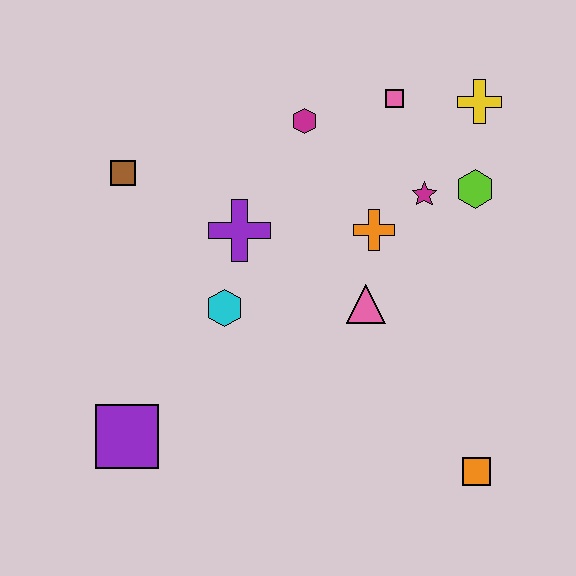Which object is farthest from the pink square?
The purple square is farthest from the pink square.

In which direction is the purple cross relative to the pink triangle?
The purple cross is to the left of the pink triangle.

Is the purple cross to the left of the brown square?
No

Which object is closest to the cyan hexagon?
The purple cross is closest to the cyan hexagon.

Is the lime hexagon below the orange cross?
No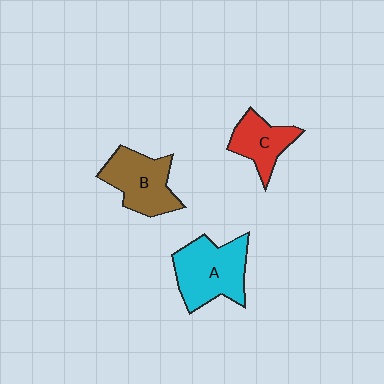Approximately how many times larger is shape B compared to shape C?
Approximately 1.3 times.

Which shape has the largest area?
Shape A (cyan).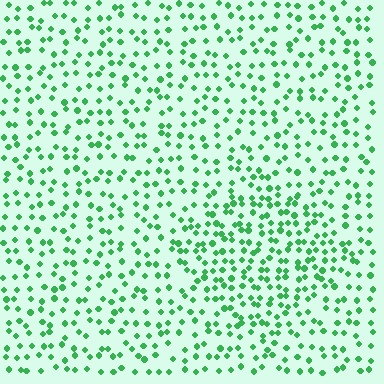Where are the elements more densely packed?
The elements are more densely packed inside the diamond boundary.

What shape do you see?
I see a diamond.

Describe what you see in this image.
The image contains small green elements arranged at two different densities. A diamond-shaped region is visible where the elements are more densely packed than the surrounding area.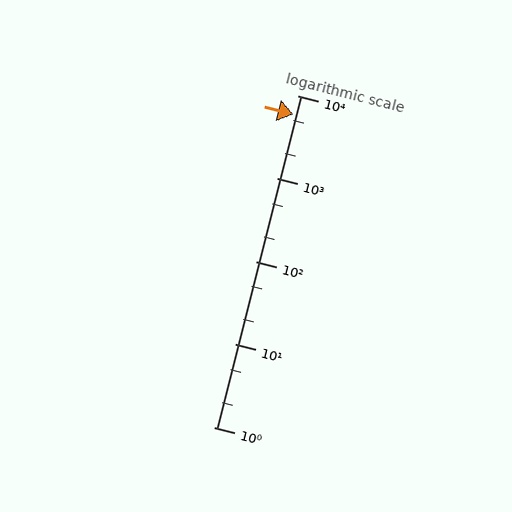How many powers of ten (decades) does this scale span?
The scale spans 4 decades, from 1 to 10000.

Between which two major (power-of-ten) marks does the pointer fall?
The pointer is between 1000 and 10000.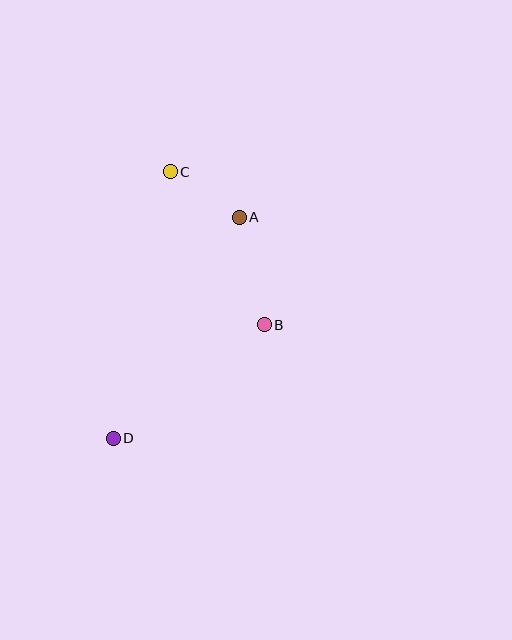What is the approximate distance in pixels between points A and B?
The distance between A and B is approximately 110 pixels.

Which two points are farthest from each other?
Points C and D are farthest from each other.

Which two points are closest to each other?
Points A and C are closest to each other.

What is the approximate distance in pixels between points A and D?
The distance between A and D is approximately 254 pixels.